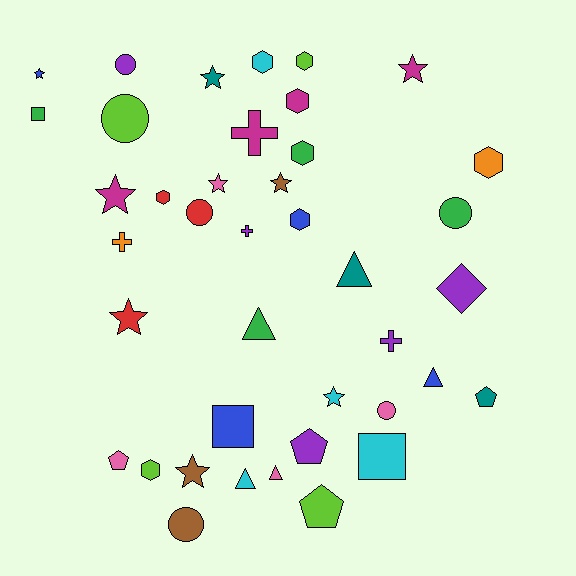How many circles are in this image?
There are 6 circles.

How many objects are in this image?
There are 40 objects.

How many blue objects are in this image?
There are 4 blue objects.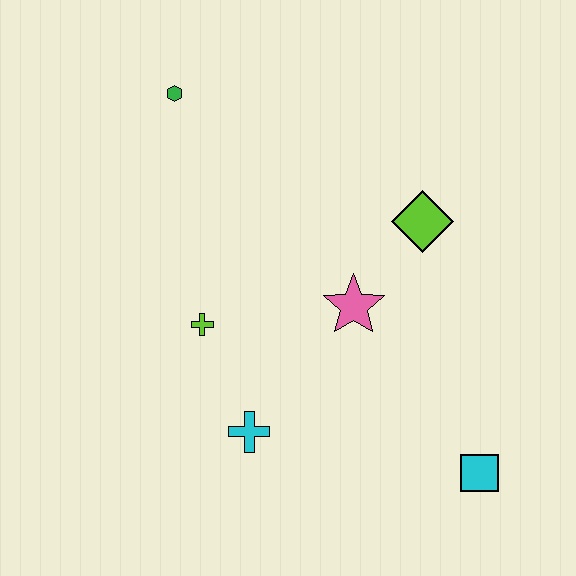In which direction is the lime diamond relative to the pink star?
The lime diamond is above the pink star.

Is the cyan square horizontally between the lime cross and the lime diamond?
No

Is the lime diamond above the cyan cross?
Yes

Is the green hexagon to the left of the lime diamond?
Yes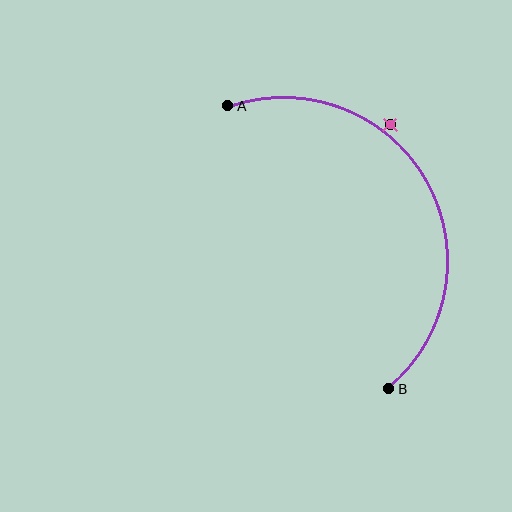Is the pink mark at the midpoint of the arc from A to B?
No — the pink mark does not lie on the arc at all. It sits slightly outside the curve.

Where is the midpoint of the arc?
The arc midpoint is the point on the curve farthest from the straight line joining A and B. It sits to the right of that line.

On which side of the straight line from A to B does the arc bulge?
The arc bulges to the right of the straight line connecting A and B.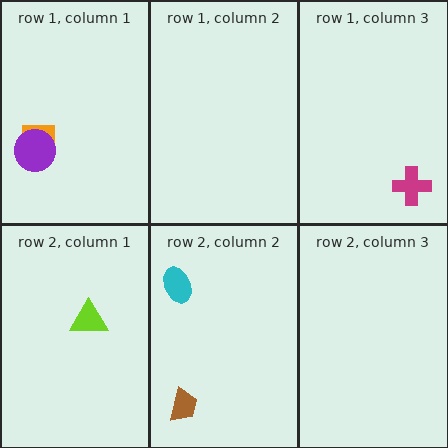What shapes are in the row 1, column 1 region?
The orange square, the purple circle.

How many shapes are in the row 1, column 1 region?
2.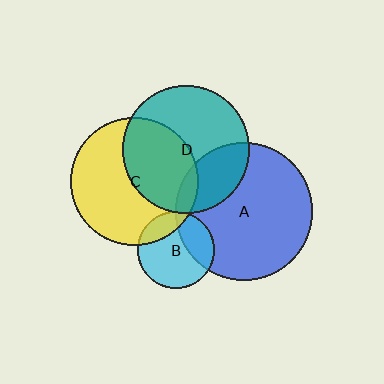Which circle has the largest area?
Circle A (blue).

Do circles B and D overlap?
Yes.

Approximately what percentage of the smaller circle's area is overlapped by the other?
Approximately 5%.